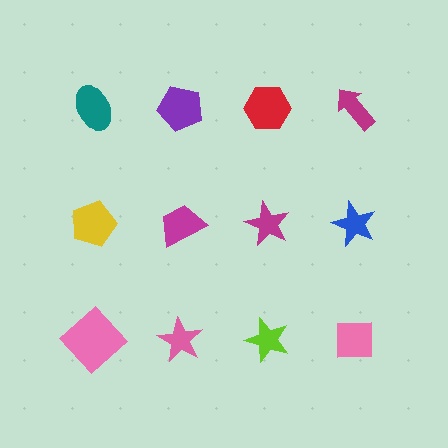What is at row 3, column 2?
A pink star.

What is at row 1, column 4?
A magenta arrow.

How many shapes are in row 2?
4 shapes.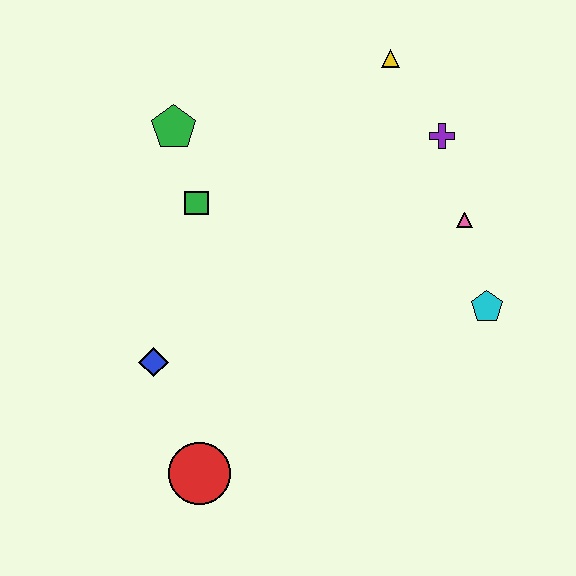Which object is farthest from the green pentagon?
The cyan pentagon is farthest from the green pentagon.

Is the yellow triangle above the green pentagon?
Yes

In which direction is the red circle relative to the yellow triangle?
The red circle is below the yellow triangle.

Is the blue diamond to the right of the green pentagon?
No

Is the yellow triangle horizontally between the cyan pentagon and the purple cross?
No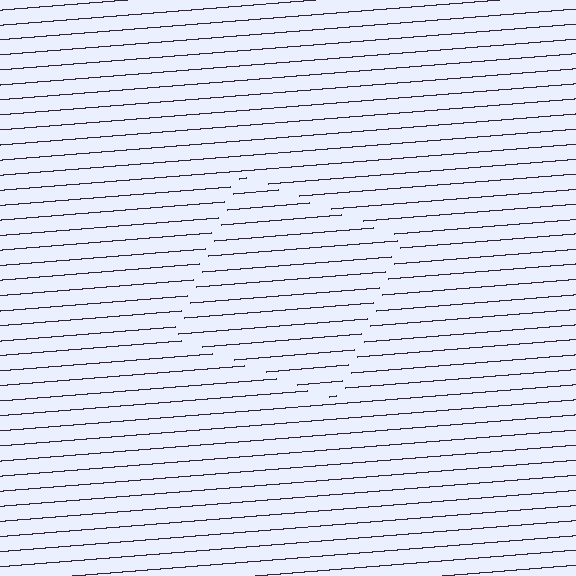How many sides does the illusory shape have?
4 sides — the line-ends trace a square.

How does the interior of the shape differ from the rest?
The interior of the shape contains the same grating, shifted by half a period — the contour is defined by the phase discontinuity where line-ends from the inner and outer gratings abut.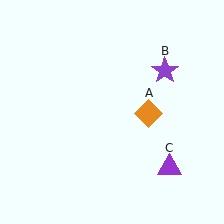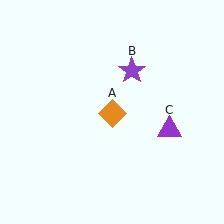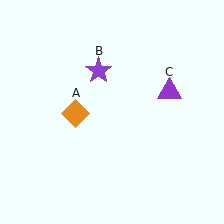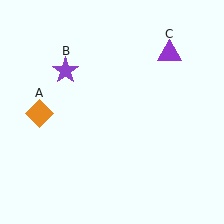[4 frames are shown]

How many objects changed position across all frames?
3 objects changed position: orange diamond (object A), purple star (object B), purple triangle (object C).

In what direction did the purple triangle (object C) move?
The purple triangle (object C) moved up.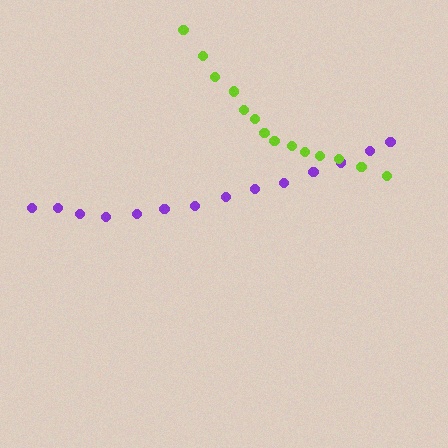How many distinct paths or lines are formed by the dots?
There are 2 distinct paths.